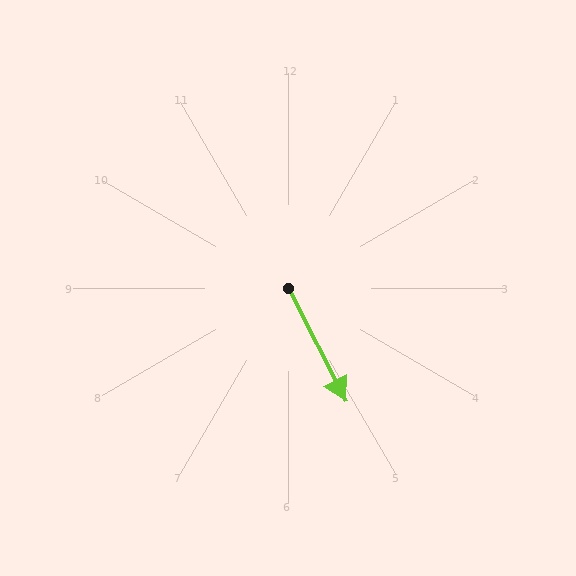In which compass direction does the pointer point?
Southeast.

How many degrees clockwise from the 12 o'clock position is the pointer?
Approximately 153 degrees.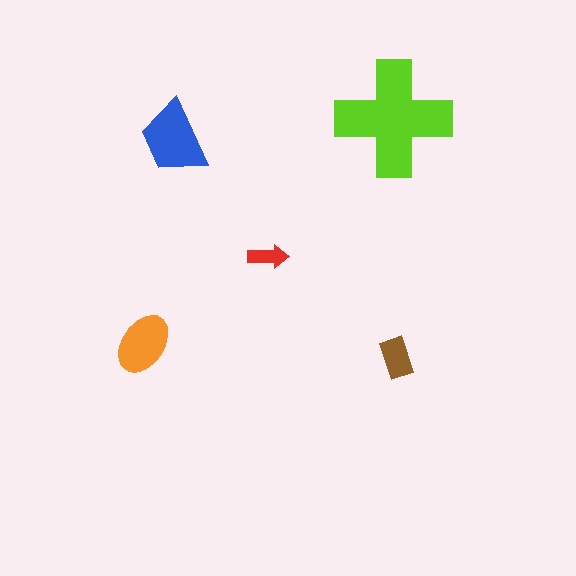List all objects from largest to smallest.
The lime cross, the blue trapezoid, the orange ellipse, the brown rectangle, the red arrow.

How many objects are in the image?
There are 5 objects in the image.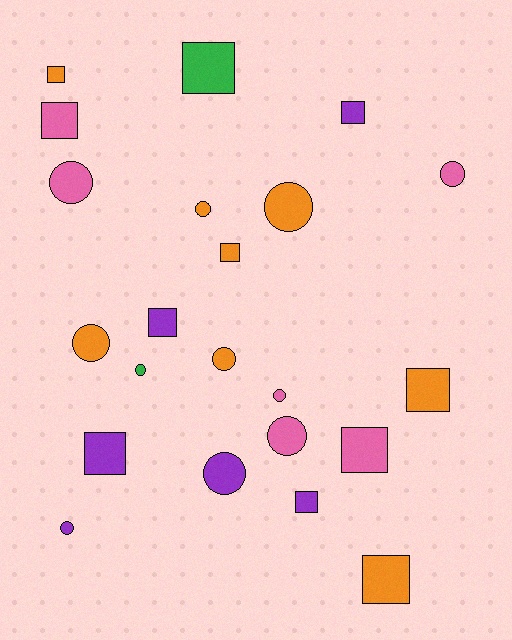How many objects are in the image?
There are 22 objects.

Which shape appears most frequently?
Circle, with 11 objects.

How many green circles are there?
There is 1 green circle.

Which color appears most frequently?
Orange, with 8 objects.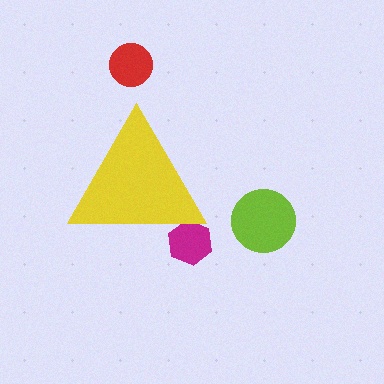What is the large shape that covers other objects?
A yellow triangle.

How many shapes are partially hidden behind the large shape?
1 shape is partially hidden.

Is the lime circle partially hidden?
No, the lime circle is fully visible.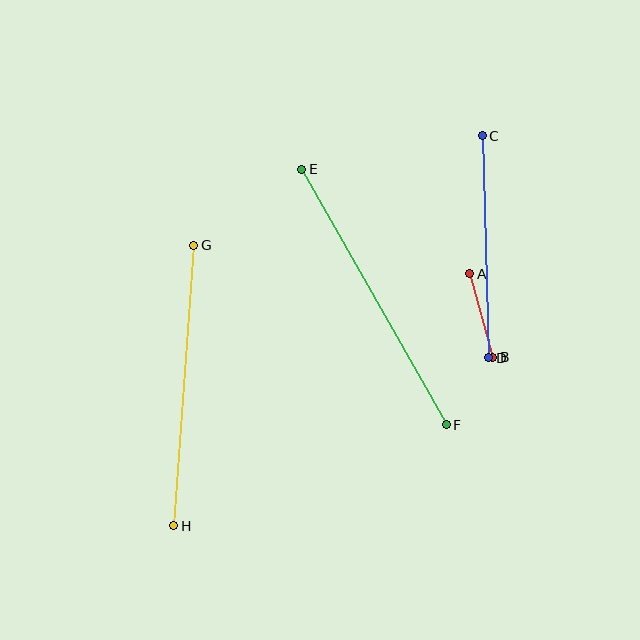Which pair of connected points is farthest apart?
Points E and F are farthest apart.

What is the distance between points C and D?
The distance is approximately 222 pixels.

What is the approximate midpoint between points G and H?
The midpoint is at approximately (184, 386) pixels.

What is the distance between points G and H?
The distance is approximately 281 pixels.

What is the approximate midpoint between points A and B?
The midpoint is at approximately (481, 315) pixels.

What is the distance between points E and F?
The distance is approximately 294 pixels.